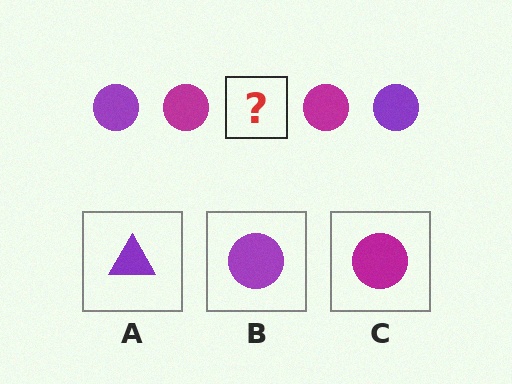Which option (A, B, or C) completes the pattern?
B.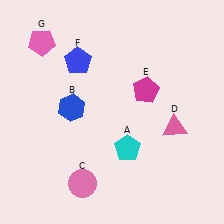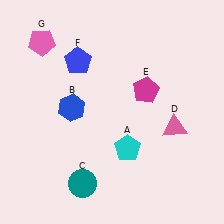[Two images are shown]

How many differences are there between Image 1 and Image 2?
There is 1 difference between the two images.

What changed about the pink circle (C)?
In Image 1, C is pink. In Image 2, it changed to teal.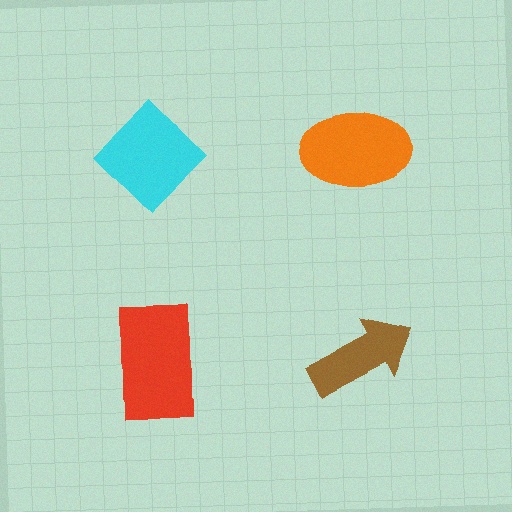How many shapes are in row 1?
2 shapes.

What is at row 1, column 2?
An orange ellipse.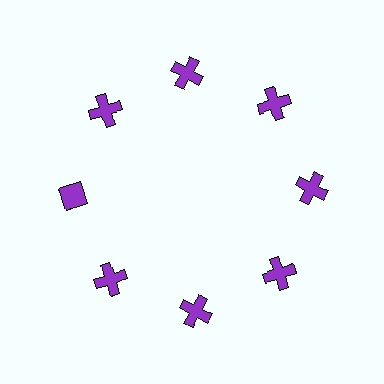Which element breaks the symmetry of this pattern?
The purple diamond at roughly the 9 o'clock position breaks the symmetry. All other shapes are purple crosses.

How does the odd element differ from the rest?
It has a different shape: diamond instead of cross.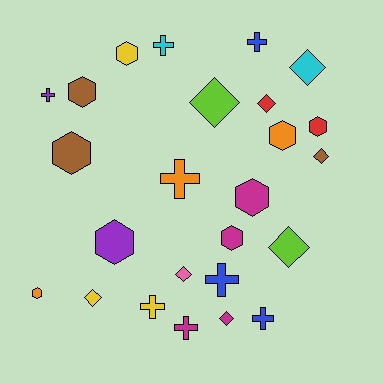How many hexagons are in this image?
There are 9 hexagons.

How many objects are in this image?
There are 25 objects.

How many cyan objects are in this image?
There are 2 cyan objects.